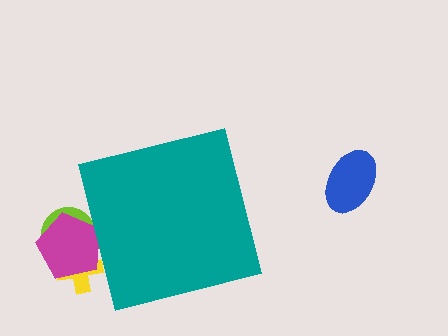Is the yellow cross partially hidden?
Yes, the yellow cross is partially hidden behind the teal square.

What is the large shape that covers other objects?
A teal square.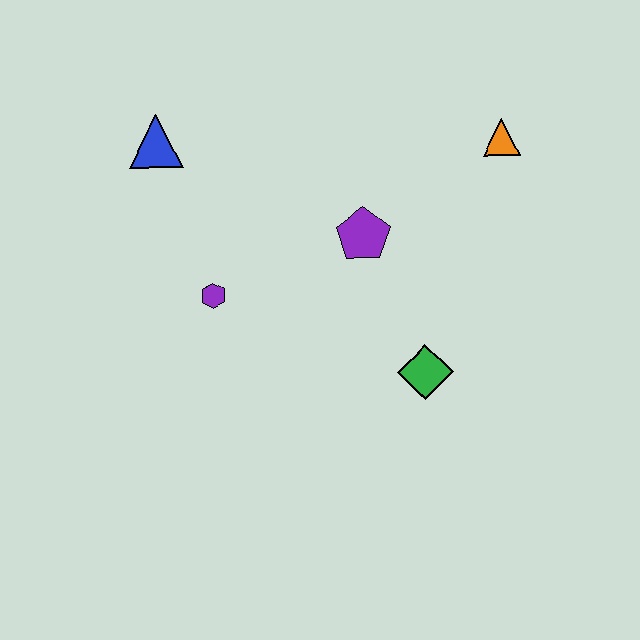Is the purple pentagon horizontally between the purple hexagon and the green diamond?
Yes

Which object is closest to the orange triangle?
The purple pentagon is closest to the orange triangle.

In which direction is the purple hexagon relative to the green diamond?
The purple hexagon is to the left of the green diamond.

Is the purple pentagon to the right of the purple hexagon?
Yes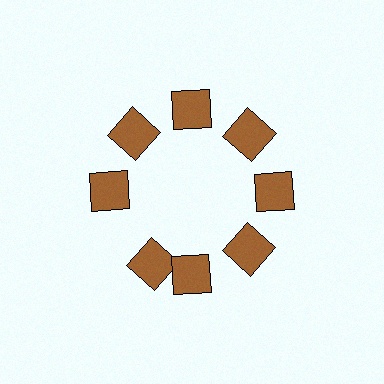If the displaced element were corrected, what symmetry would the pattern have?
It would have 8-fold rotational symmetry — the pattern would map onto itself every 45 degrees.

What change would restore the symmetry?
The symmetry would be restored by rotating it back into even spacing with its neighbors so that all 8 squares sit at equal angles and equal distance from the center.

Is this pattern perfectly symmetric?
No. The 8 brown squares are arranged in a ring, but one element near the 8 o'clock position is rotated out of alignment along the ring, breaking the 8-fold rotational symmetry.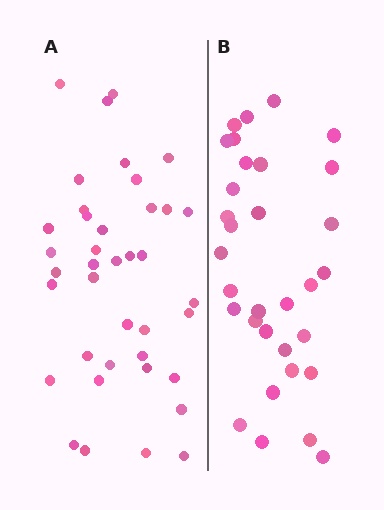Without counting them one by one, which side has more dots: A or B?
Region A (the left region) has more dots.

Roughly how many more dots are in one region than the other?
Region A has roughly 8 or so more dots than region B.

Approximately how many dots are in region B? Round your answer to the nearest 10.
About 30 dots. (The exact count is 32, which rounds to 30.)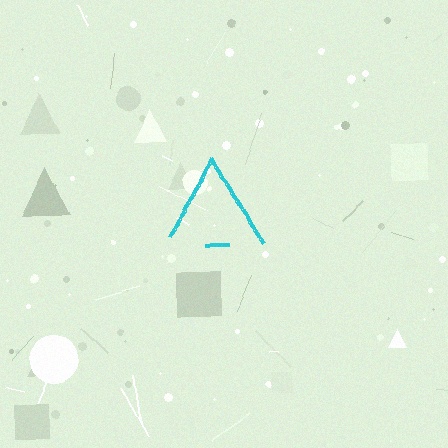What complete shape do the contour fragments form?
The contour fragments form a triangle.